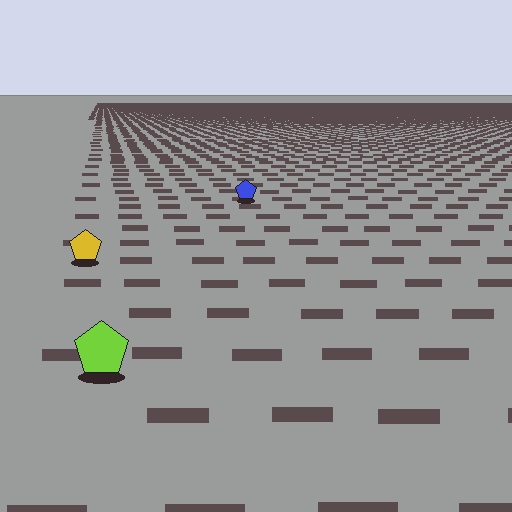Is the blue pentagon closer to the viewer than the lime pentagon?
No. The lime pentagon is closer — you can tell from the texture gradient: the ground texture is coarser near it.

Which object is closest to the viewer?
The lime pentagon is closest. The texture marks near it are larger and more spread out.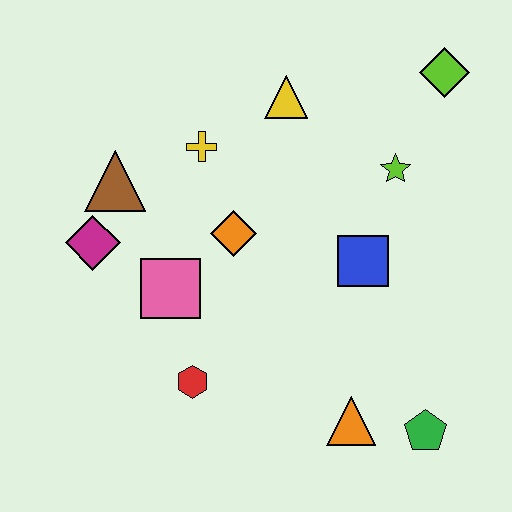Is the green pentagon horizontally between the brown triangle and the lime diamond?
Yes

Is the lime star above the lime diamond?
No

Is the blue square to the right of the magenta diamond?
Yes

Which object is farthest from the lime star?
The magenta diamond is farthest from the lime star.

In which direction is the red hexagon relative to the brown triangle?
The red hexagon is below the brown triangle.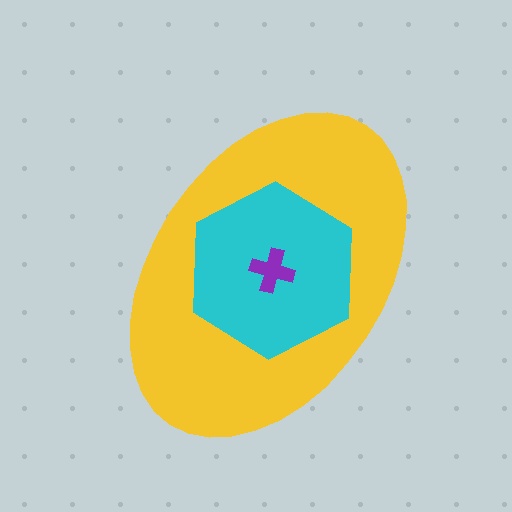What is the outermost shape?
The yellow ellipse.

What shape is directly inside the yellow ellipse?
The cyan hexagon.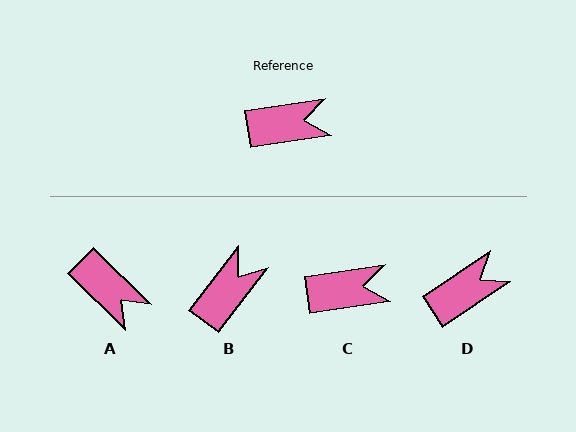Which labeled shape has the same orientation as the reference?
C.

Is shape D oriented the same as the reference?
No, it is off by about 26 degrees.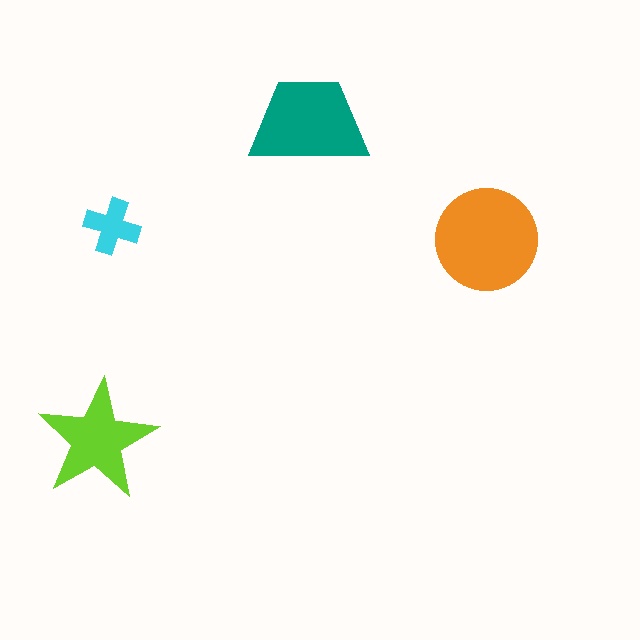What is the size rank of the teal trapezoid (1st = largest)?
2nd.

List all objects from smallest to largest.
The cyan cross, the lime star, the teal trapezoid, the orange circle.